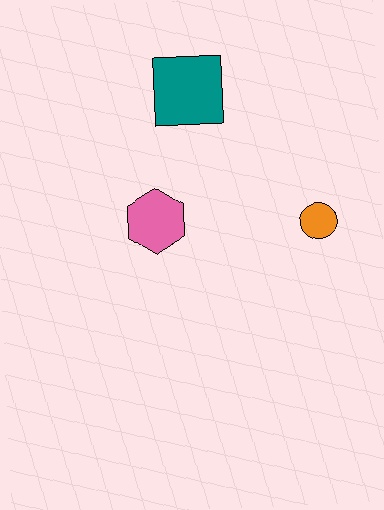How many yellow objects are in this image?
There are no yellow objects.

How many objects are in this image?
There are 3 objects.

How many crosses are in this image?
There are no crosses.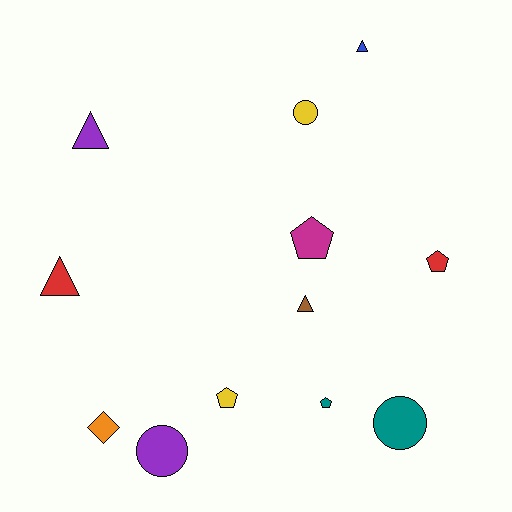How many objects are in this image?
There are 12 objects.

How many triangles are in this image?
There are 4 triangles.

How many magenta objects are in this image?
There is 1 magenta object.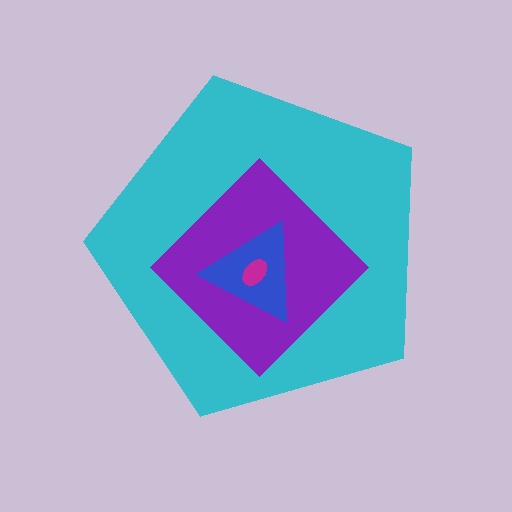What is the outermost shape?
The cyan pentagon.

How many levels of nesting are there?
4.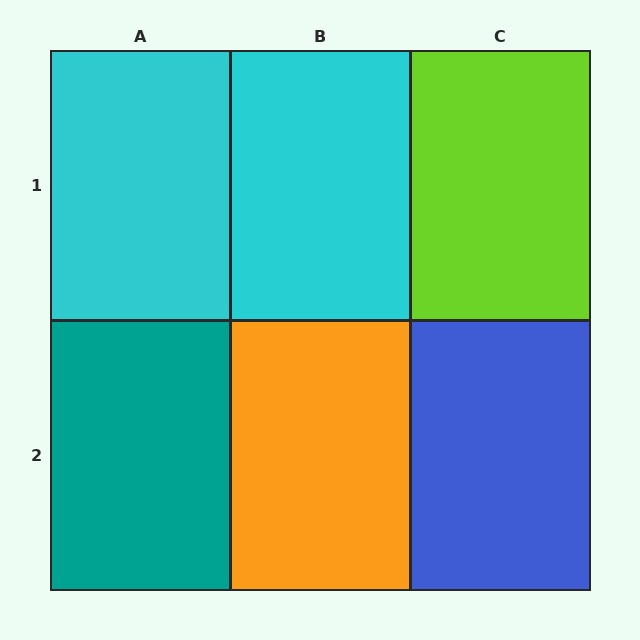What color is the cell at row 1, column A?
Cyan.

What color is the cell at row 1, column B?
Cyan.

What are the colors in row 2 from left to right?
Teal, orange, blue.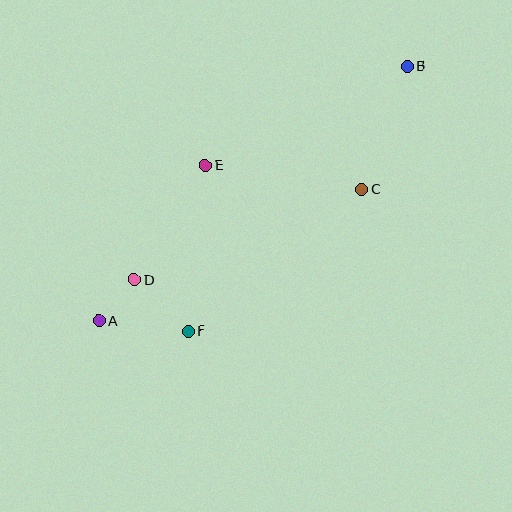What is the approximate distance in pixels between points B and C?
The distance between B and C is approximately 131 pixels.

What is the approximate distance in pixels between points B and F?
The distance between B and F is approximately 344 pixels.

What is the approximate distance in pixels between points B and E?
The distance between B and E is approximately 225 pixels.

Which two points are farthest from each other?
Points A and B are farthest from each other.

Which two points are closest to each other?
Points A and D are closest to each other.